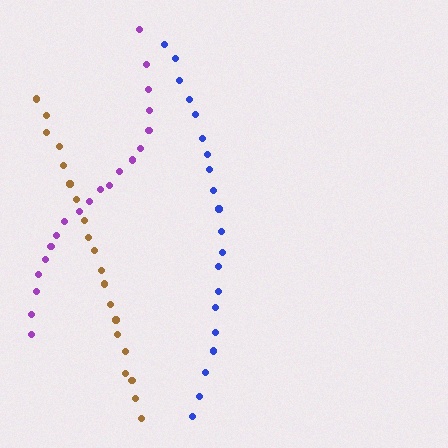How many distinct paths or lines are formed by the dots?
There are 3 distinct paths.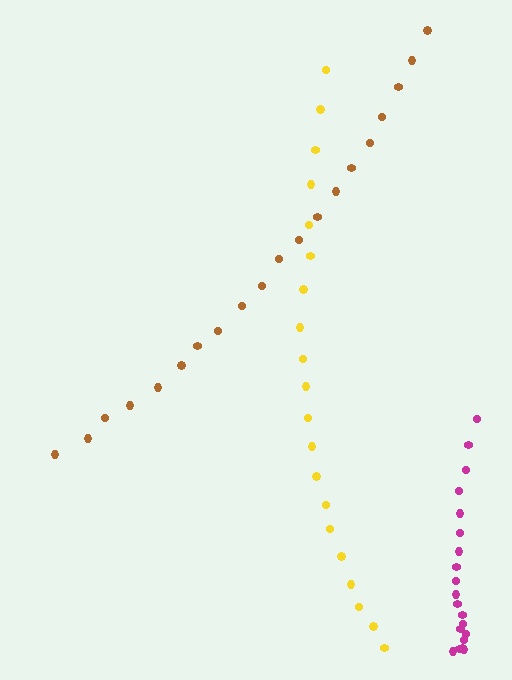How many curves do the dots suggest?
There are 3 distinct paths.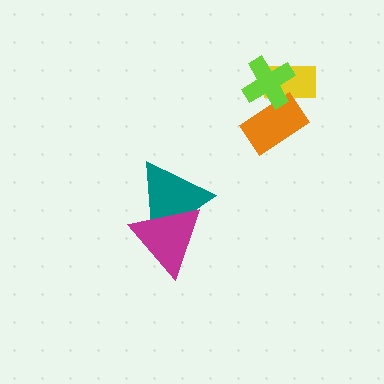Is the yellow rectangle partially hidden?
Yes, it is partially covered by another shape.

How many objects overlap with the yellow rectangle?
2 objects overlap with the yellow rectangle.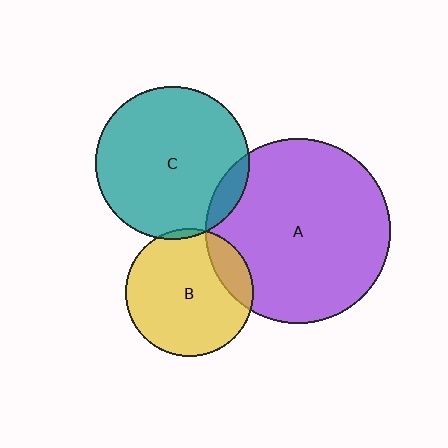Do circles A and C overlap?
Yes.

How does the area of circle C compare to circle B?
Approximately 1.4 times.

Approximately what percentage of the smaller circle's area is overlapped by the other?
Approximately 10%.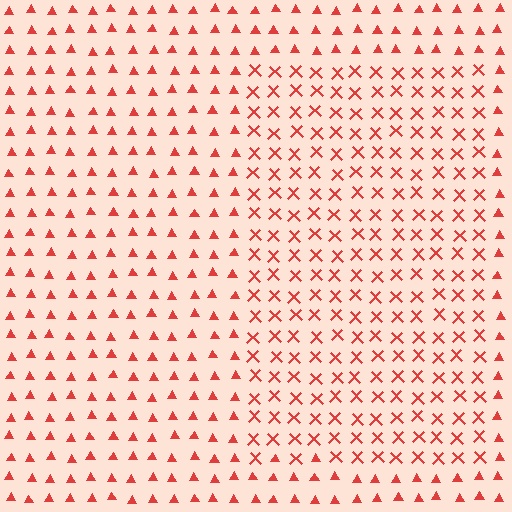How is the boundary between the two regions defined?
The boundary is defined by a change in element shape: X marks inside vs. triangles outside. All elements share the same color and spacing.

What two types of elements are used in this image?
The image uses X marks inside the rectangle region and triangles outside it.